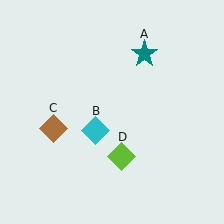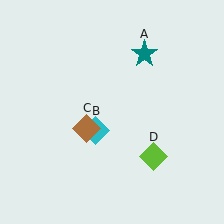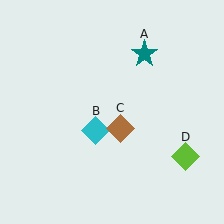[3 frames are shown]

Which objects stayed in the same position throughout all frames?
Teal star (object A) and cyan diamond (object B) remained stationary.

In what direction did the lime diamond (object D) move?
The lime diamond (object D) moved right.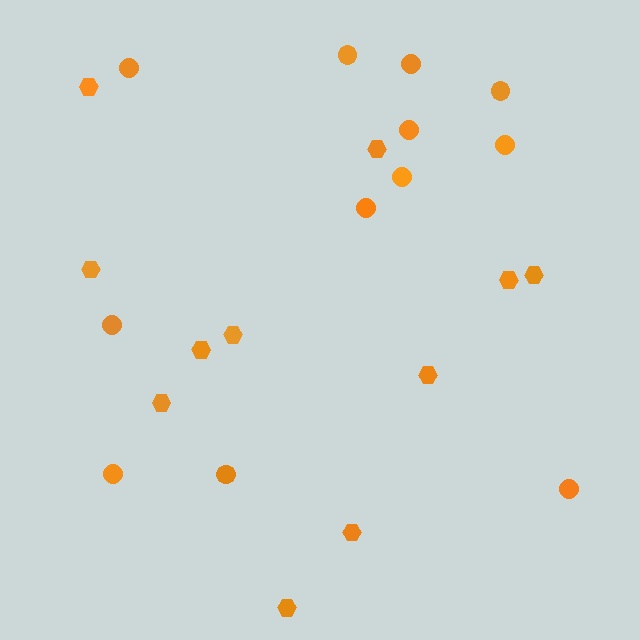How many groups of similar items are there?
There are 2 groups: one group of hexagons (11) and one group of circles (12).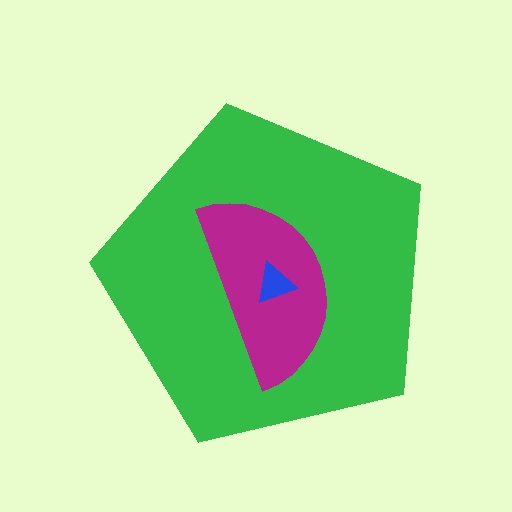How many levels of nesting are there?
3.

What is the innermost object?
The blue triangle.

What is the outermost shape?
The green pentagon.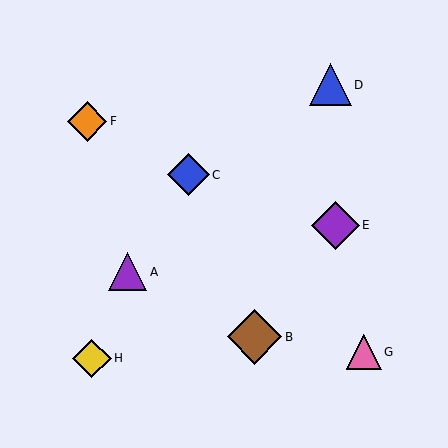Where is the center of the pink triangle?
The center of the pink triangle is at (364, 352).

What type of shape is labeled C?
Shape C is a blue diamond.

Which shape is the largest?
The brown diamond (labeled B) is the largest.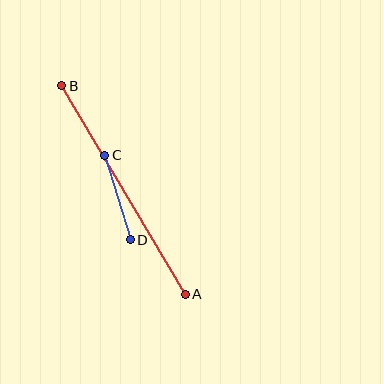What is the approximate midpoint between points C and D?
The midpoint is at approximately (117, 198) pixels.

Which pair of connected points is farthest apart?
Points A and B are farthest apart.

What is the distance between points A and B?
The distance is approximately 242 pixels.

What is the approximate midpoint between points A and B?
The midpoint is at approximately (123, 190) pixels.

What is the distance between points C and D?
The distance is approximately 88 pixels.